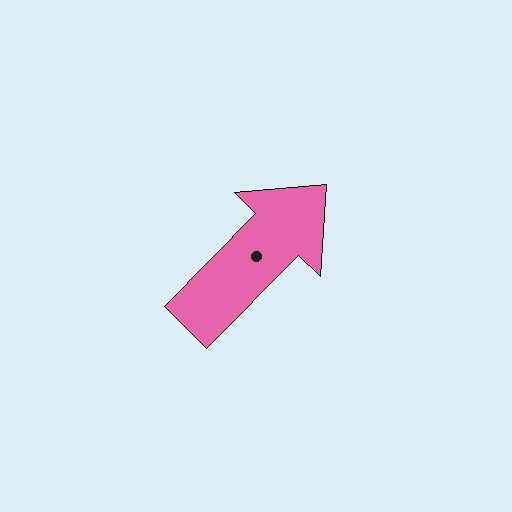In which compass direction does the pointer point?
Northeast.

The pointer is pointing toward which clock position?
Roughly 1 o'clock.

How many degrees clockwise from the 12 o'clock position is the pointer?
Approximately 45 degrees.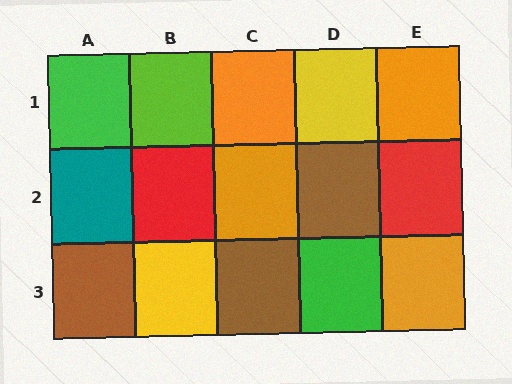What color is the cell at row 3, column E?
Orange.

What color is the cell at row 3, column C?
Brown.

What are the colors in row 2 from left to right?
Teal, red, orange, brown, red.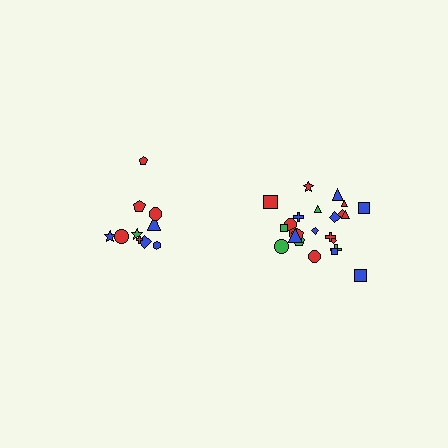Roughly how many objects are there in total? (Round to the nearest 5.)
Roughly 35 objects in total.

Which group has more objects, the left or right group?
The right group.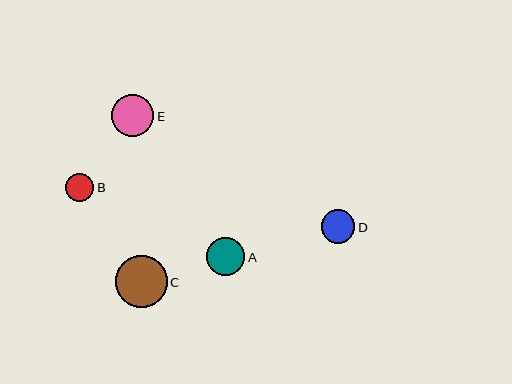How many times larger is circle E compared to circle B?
Circle E is approximately 1.5 times the size of circle B.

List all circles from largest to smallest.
From largest to smallest: C, E, A, D, B.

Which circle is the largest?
Circle C is the largest with a size of approximately 52 pixels.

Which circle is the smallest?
Circle B is the smallest with a size of approximately 28 pixels.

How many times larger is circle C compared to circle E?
Circle C is approximately 1.2 times the size of circle E.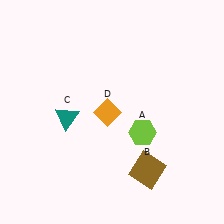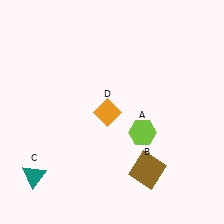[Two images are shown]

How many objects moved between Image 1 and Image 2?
1 object moved between the two images.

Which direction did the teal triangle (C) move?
The teal triangle (C) moved down.